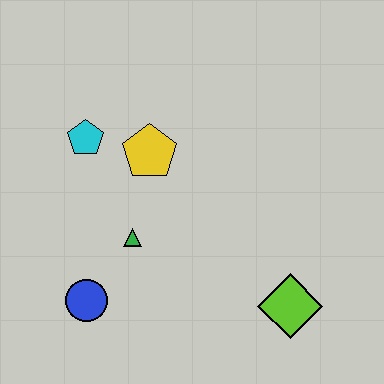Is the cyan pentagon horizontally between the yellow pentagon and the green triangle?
No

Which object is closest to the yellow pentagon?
The cyan pentagon is closest to the yellow pentagon.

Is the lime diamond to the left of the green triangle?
No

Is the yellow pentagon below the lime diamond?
No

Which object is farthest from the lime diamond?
The cyan pentagon is farthest from the lime diamond.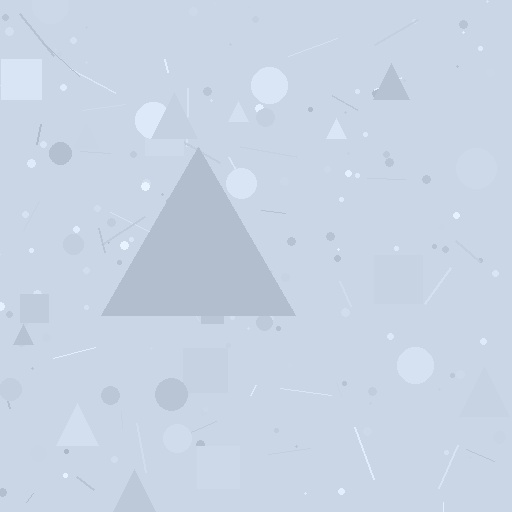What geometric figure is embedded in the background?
A triangle is embedded in the background.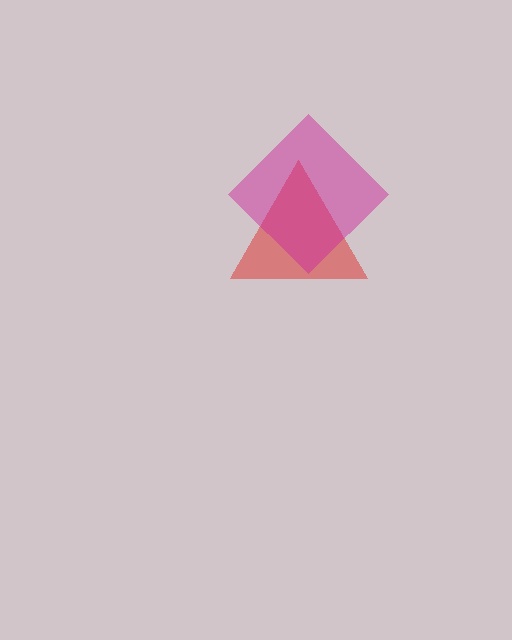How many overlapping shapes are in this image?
There are 2 overlapping shapes in the image.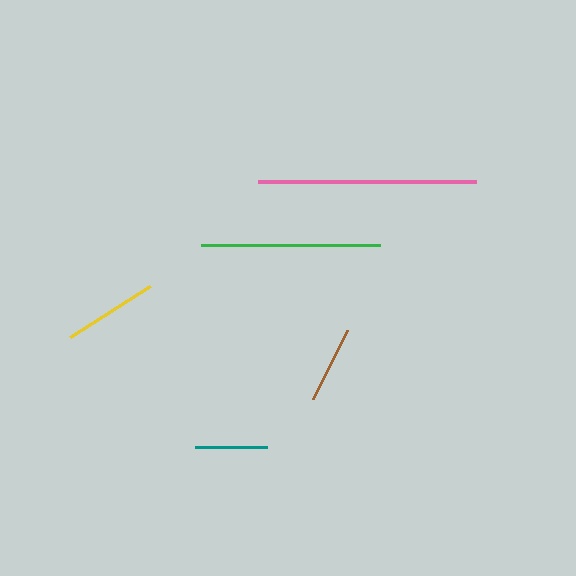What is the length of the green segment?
The green segment is approximately 179 pixels long.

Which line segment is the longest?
The pink line is the longest at approximately 218 pixels.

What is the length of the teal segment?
The teal segment is approximately 72 pixels long.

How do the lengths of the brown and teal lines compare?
The brown and teal lines are approximately the same length.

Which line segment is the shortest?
The teal line is the shortest at approximately 72 pixels.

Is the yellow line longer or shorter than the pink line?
The pink line is longer than the yellow line.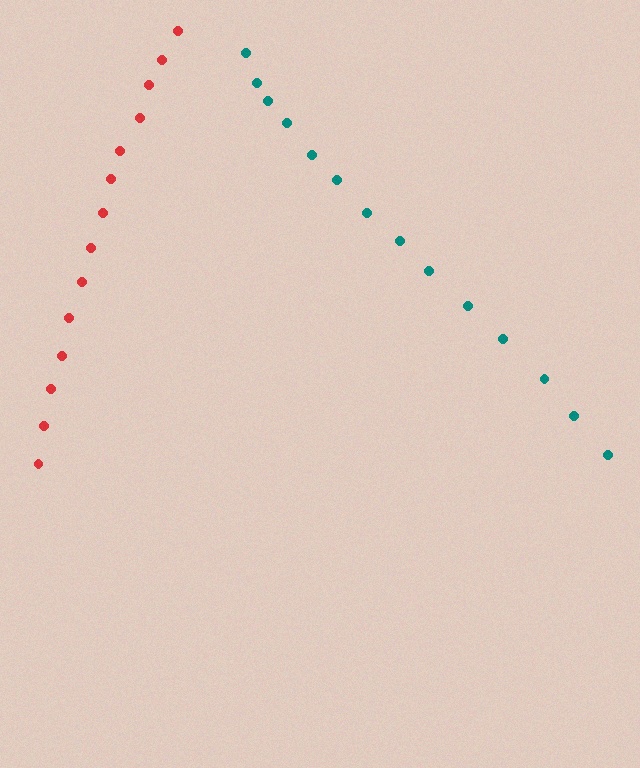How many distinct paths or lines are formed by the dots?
There are 2 distinct paths.